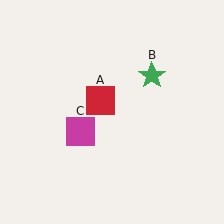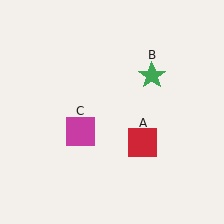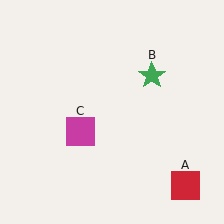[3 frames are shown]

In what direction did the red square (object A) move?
The red square (object A) moved down and to the right.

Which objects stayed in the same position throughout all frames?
Green star (object B) and magenta square (object C) remained stationary.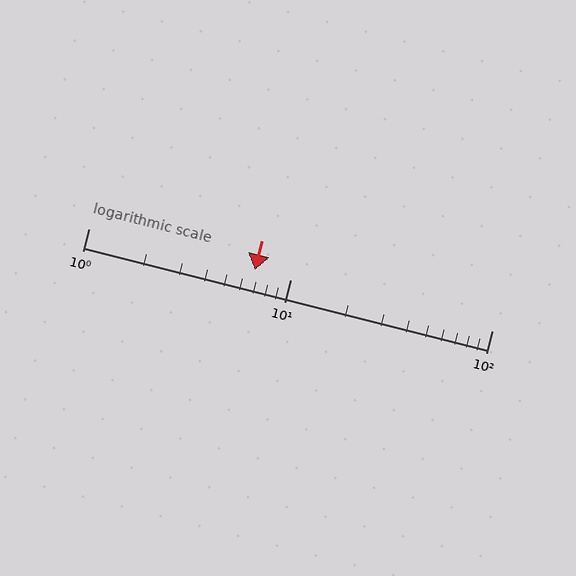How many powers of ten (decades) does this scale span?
The scale spans 2 decades, from 1 to 100.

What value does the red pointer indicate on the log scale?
The pointer indicates approximately 6.7.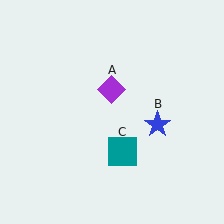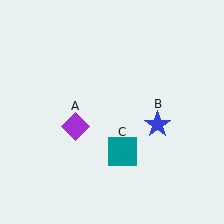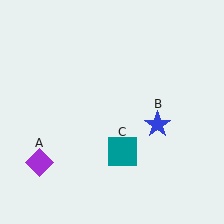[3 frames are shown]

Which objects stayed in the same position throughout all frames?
Blue star (object B) and teal square (object C) remained stationary.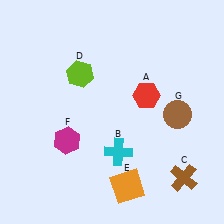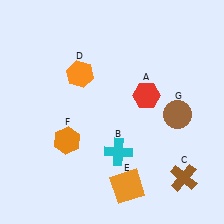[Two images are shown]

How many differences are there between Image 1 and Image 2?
There are 2 differences between the two images.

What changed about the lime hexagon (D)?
In Image 1, D is lime. In Image 2, it changed to orange.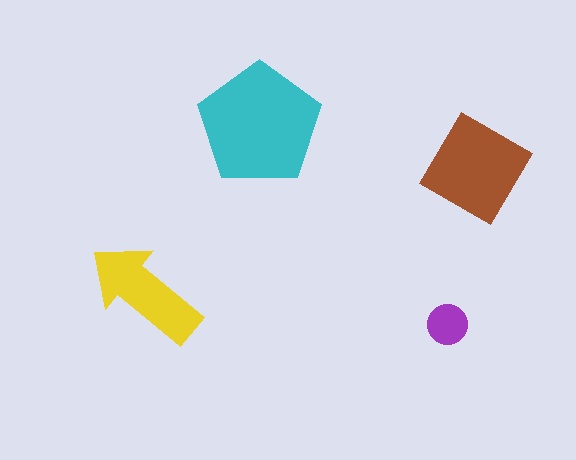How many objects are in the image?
There are 4 objects in the image.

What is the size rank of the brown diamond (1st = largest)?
2nd.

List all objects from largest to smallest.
The cyan pentagon, the brown diamond, the yellow arrow, the purple circle.